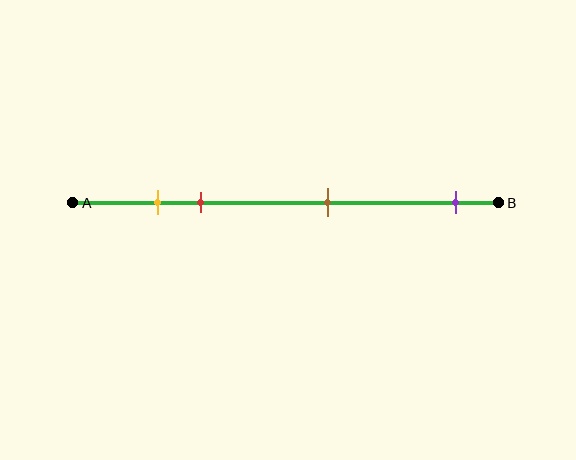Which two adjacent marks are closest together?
The yellow and red marks are the closest adjacent pair.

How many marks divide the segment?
There are 4 marks dividing the segment.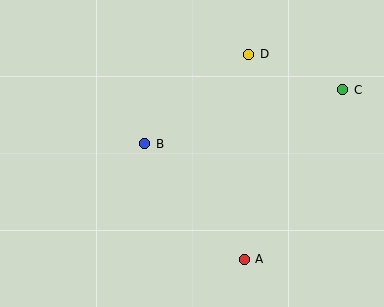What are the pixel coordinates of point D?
Point D is at (249, 54).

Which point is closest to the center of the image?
Point B at (145, 144) is closest to the center.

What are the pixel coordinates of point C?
Point C is at (343, 90).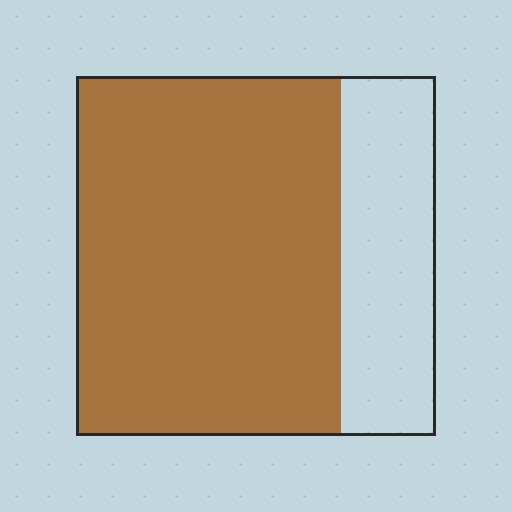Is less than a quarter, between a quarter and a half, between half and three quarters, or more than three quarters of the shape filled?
Between half and three quarters.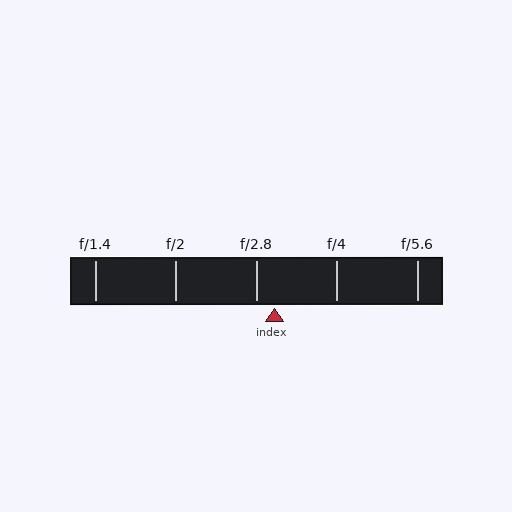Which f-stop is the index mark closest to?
The index mark is closest to f/2.8.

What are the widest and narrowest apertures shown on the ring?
The widest aperture shown is f/1.4 and the narrowest is f/5.6.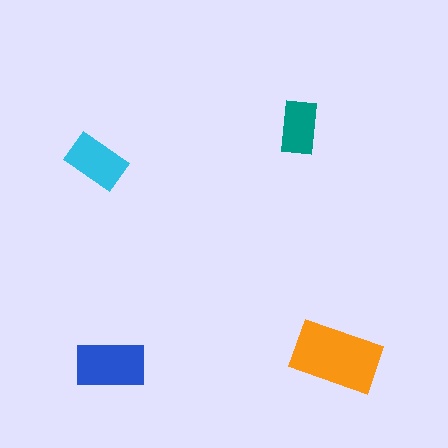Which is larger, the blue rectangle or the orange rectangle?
The orange one.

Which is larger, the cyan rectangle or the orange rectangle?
The orange one.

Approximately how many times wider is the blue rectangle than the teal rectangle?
About 1.5 times wider.